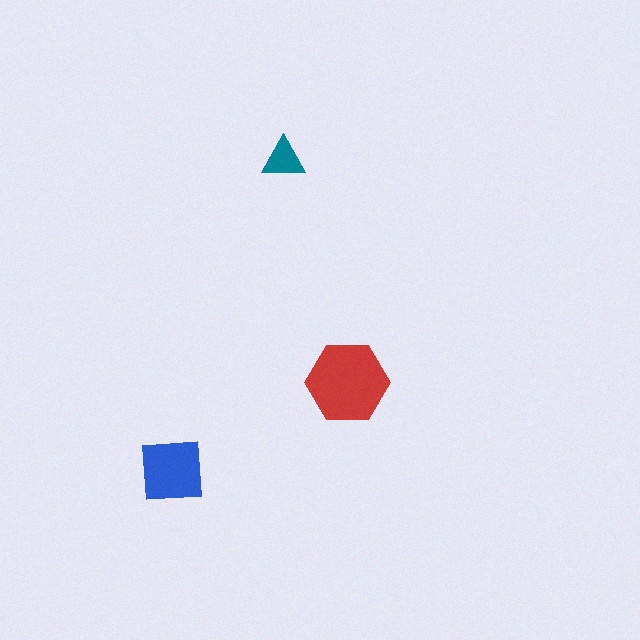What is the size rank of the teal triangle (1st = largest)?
3rd.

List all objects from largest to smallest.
The red hexagon, the blue square, the teal triangle.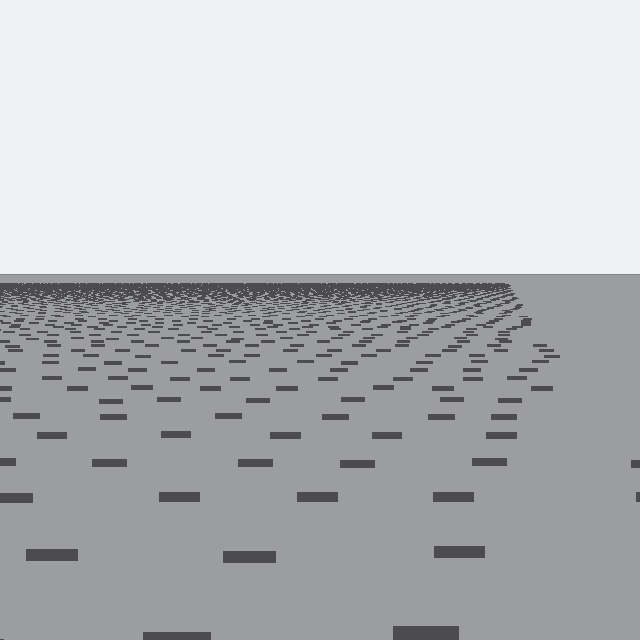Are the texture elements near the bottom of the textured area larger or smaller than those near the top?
Larger. Near the bottom, elements are closer to the viewer and appear at a bigger on-screen size.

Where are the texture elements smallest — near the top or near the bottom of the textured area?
Near the top.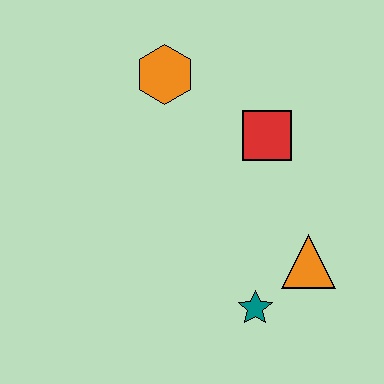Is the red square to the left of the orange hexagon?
No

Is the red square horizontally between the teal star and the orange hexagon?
No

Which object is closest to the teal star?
The orange triangle is closest to the teal star.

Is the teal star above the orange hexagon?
No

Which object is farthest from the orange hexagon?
The teal star is farthest from the orange hexagon.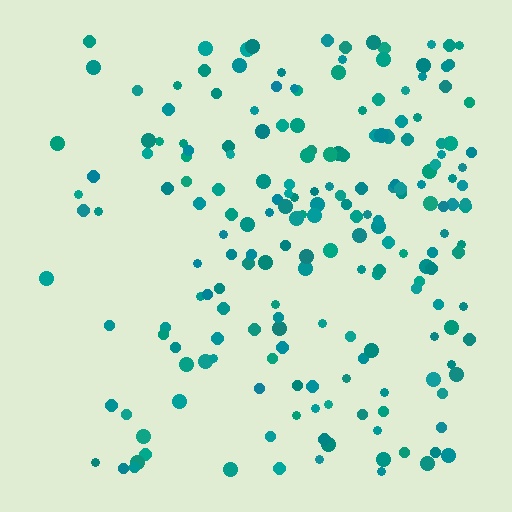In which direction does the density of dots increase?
From left to right, with the right side densest.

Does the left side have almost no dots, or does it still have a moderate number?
Still a moderate number, just noticeably fewer than the right.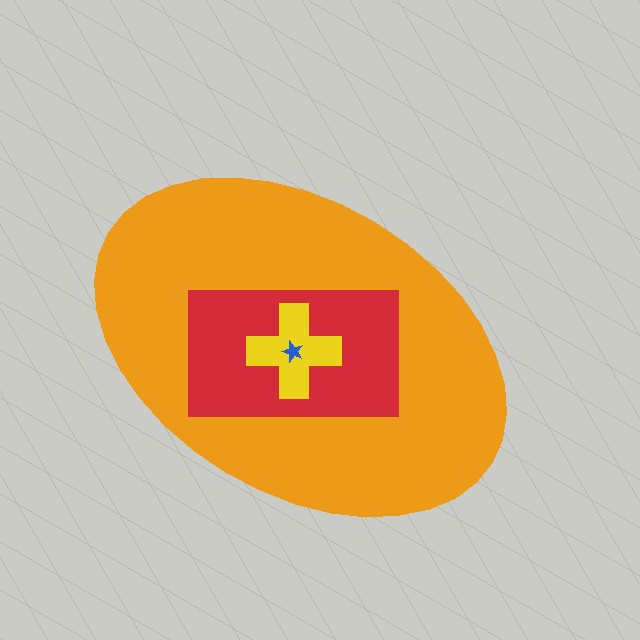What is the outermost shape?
The orange ellipse.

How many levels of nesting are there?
4.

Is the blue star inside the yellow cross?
Yes.